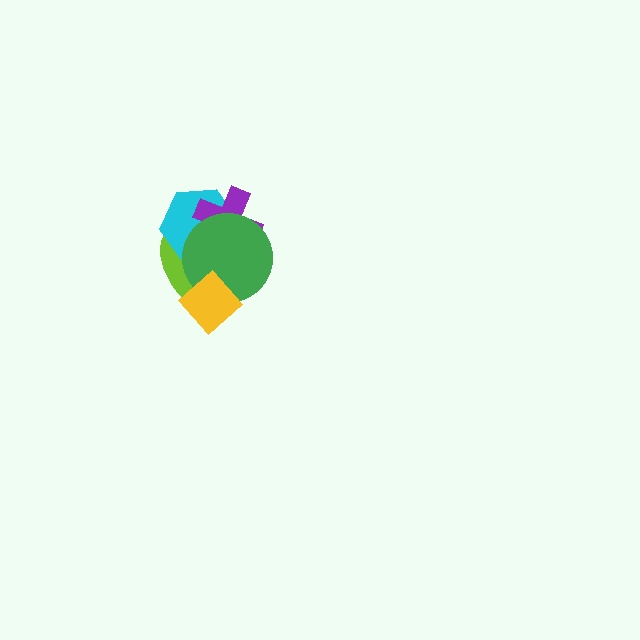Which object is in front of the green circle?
The yellow diamond is in front of the green circle.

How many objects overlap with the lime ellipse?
4 objects overlap with the lime ellipse.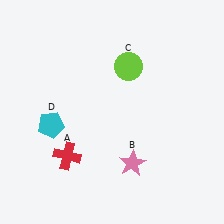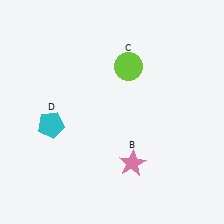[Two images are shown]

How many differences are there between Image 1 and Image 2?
There is 1 difference between the two images.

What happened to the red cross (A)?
The red cross (A) was removed in Image 2. It was in the bottom-left area of Image 1.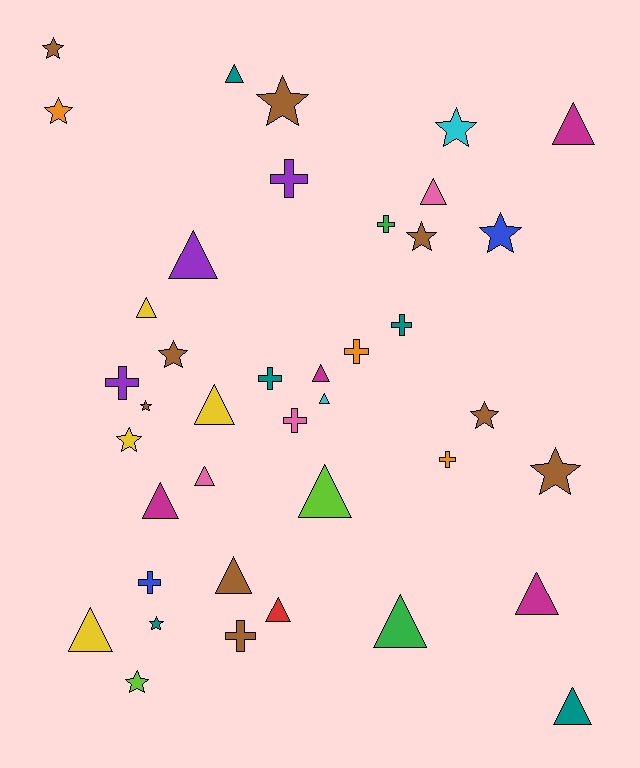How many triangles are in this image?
There are 17 triangles.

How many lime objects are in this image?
There are 2 lime objects.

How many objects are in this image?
There are 40 objects.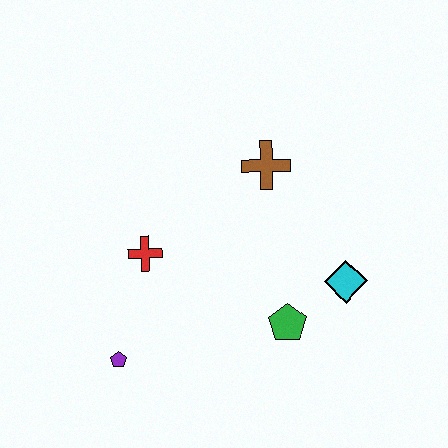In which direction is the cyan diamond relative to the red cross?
The cyan diamond is to the right of the red cross.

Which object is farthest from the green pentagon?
The purple pentagon is farthest from the green pentagon.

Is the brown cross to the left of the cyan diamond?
Yes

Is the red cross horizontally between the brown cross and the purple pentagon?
Yes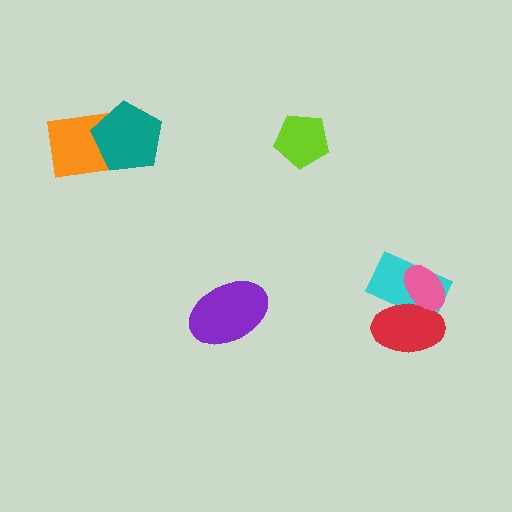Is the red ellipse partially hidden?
Yes, it is partially covered by another shape.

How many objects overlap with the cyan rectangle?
2 objects overlap with the cyan rectangle.